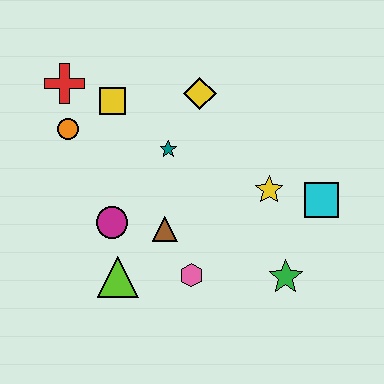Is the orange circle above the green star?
Yes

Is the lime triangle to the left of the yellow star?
Yes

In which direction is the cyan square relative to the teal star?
The cyan square is to the right of the teal star.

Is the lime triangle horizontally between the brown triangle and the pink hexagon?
No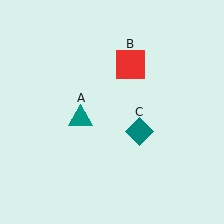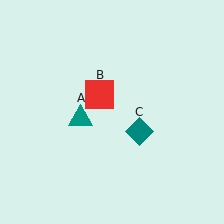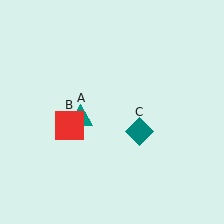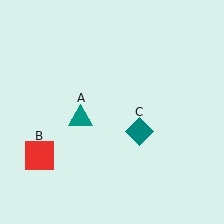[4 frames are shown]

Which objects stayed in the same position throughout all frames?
Teal triangle (object A) and teal diamond (object C) remained stationary.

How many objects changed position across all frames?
1 object changed position: red square (object B).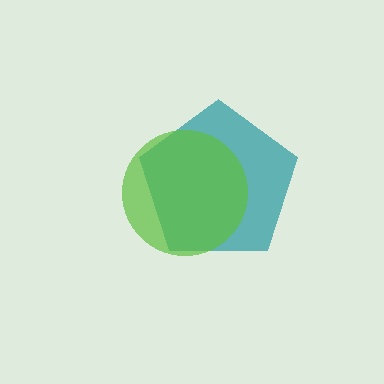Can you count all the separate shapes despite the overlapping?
Yes, there are 2 separate shapes.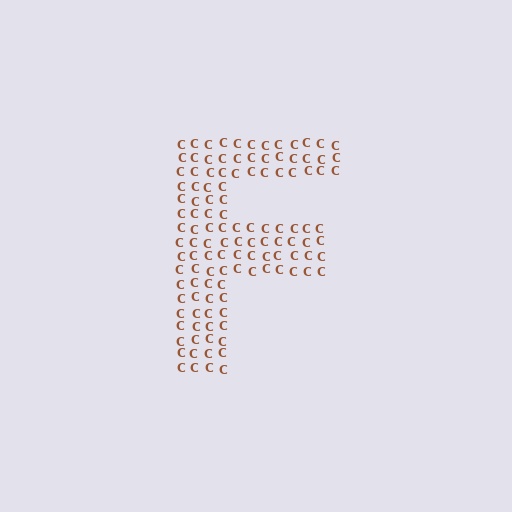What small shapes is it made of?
It is made of small letter C's.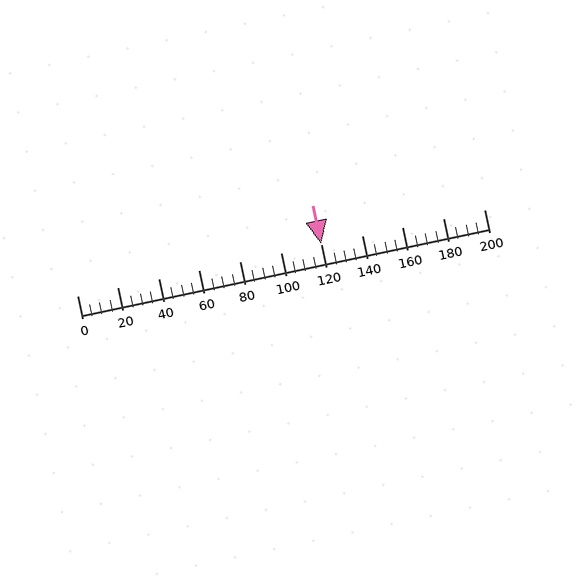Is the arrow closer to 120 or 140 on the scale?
The arrow is closer to 120.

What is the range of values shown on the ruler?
The ruler shows values from 0 to 200.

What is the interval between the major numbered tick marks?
The major tick marks are spaced 20 units apart.